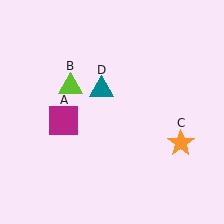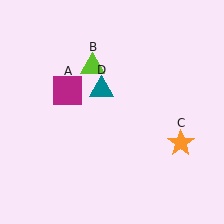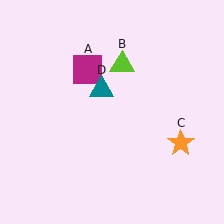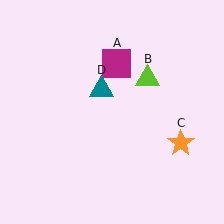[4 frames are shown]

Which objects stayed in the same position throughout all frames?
Orange star (object C) and teal triangle (object D) remained stationary.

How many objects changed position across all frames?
2 objects changed position: magenta square (object A), lime triangle (object B).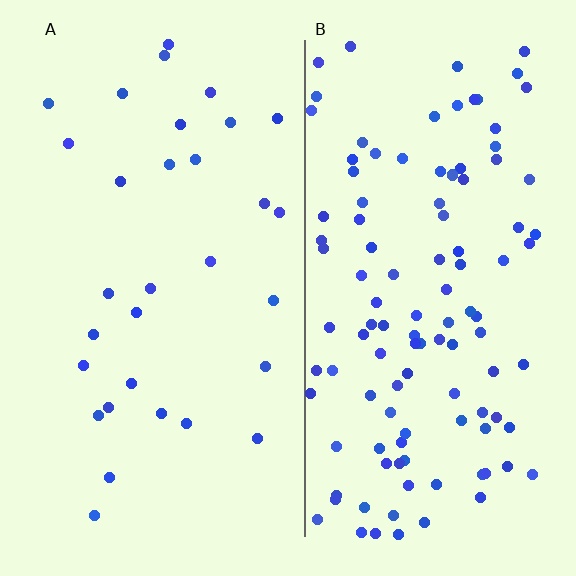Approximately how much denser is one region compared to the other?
Approximately 3.8× — region B over region A.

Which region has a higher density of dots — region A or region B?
B (the right).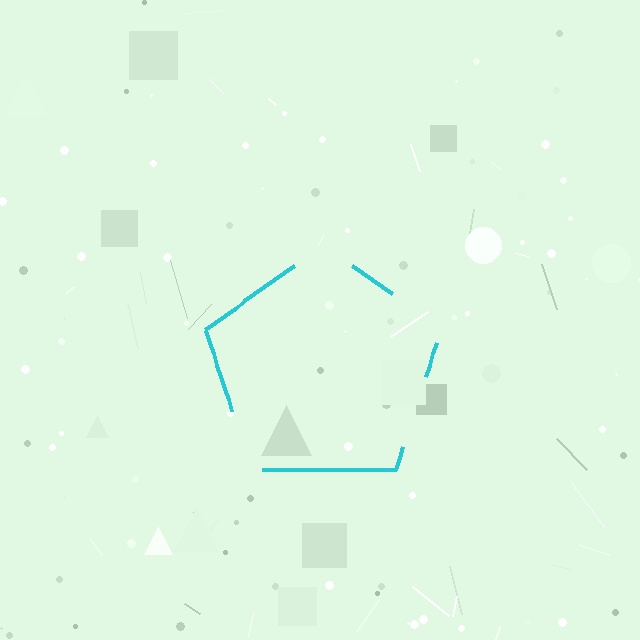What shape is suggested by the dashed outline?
The dashed outline suggests a pentagon.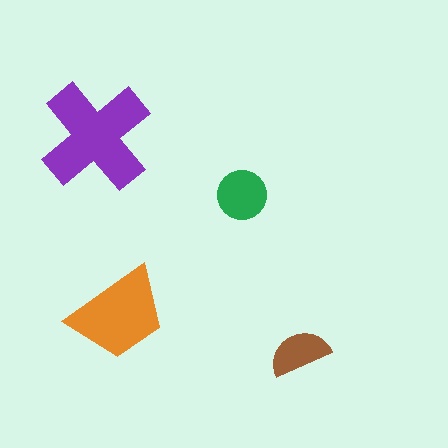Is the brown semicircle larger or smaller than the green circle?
Smaller.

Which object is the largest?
The purple cross.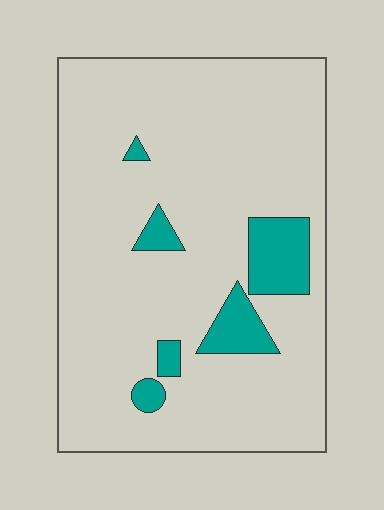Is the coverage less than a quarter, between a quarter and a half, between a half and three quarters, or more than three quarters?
Less than a quarter.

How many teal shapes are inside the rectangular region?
6.